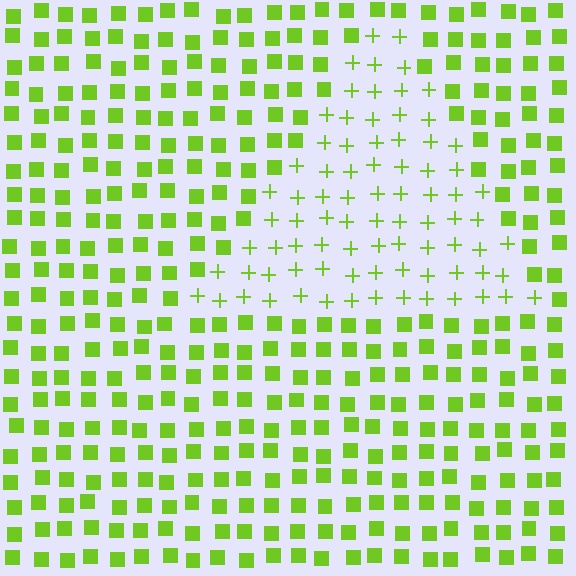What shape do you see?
I see a triangle.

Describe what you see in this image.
The image is filled with small lime elements arranged in a uniform grid. A triangle-shaped region contains plus signs, while the surrounding area contains squares. The boundary is defined purely by the change in element shape.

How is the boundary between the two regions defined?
The boundary is defined by a change in element shape: plus signs inside vs. squares outside. All elements share the same color and spacing.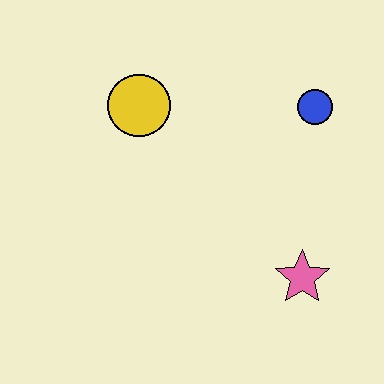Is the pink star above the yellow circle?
No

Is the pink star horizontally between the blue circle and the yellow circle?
Yes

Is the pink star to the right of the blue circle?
No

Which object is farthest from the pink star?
The yellow circle is farthest from the pink star.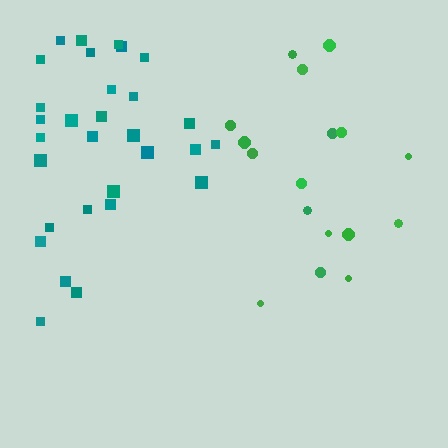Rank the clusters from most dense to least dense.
teal, green.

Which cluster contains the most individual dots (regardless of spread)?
Teal (30).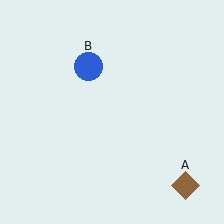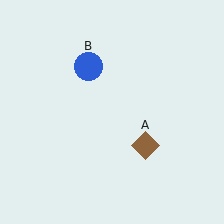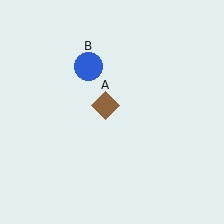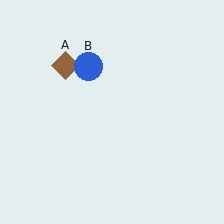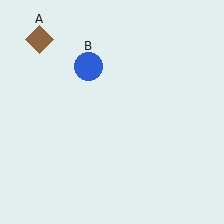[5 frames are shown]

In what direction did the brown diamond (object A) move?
The brown diamond (object A) moved up and to the left.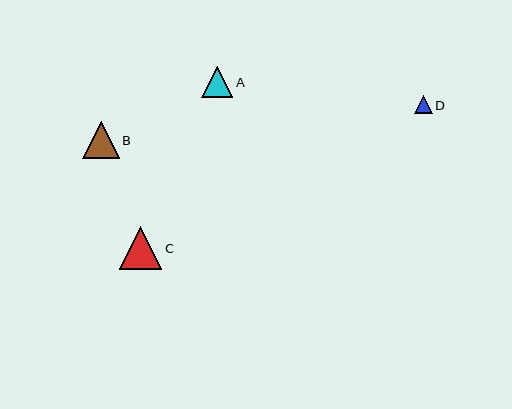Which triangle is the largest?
Triangle C is the largest with a size of approximately 43 pixels.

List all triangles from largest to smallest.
From largest to smallest: C, B, A, D.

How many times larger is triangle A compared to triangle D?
Triangle A is approximately 1.8 times the size of triangle D.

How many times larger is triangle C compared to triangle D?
Triangle C is approximately 2.4 times the size of triangle D.